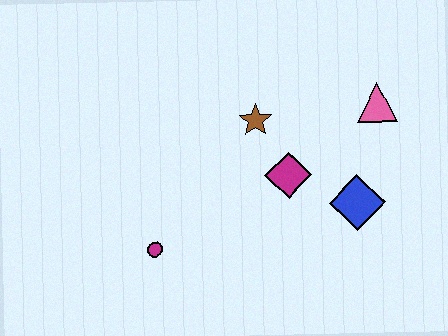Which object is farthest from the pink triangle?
The magenta circle is farthest from the pink triangle.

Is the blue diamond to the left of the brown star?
No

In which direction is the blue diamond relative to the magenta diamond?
The blue diamond is to the right of the magenta diamond.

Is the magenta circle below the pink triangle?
Yes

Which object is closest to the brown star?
The magenta diamond is closest to the brown star.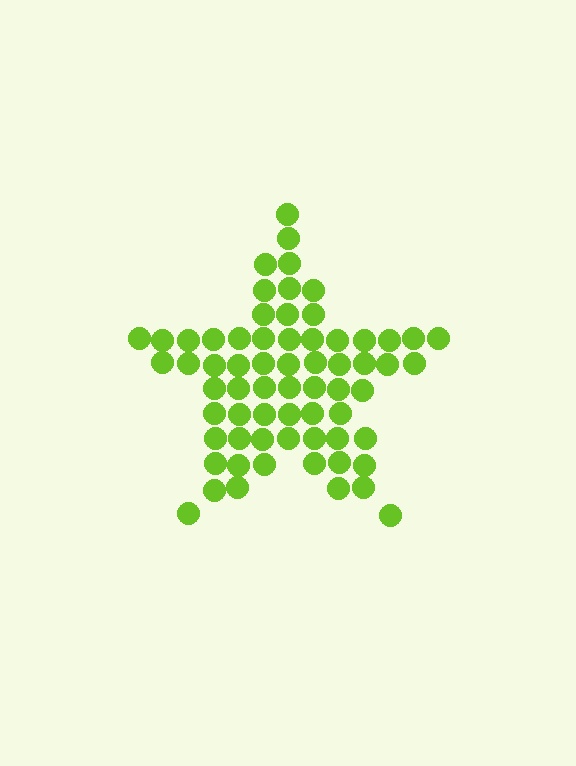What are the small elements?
The small elements are circles.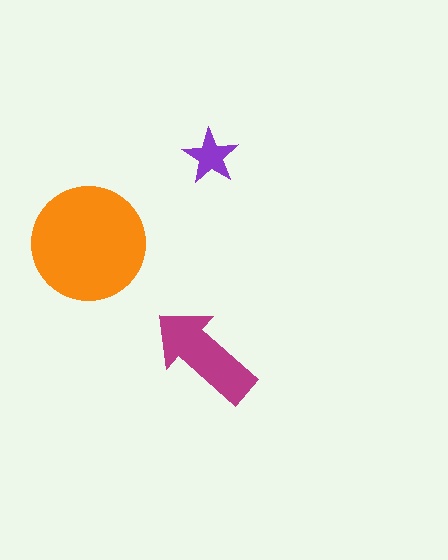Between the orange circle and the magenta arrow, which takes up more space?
The orange circle.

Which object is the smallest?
The purple star.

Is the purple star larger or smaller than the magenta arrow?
Smaller.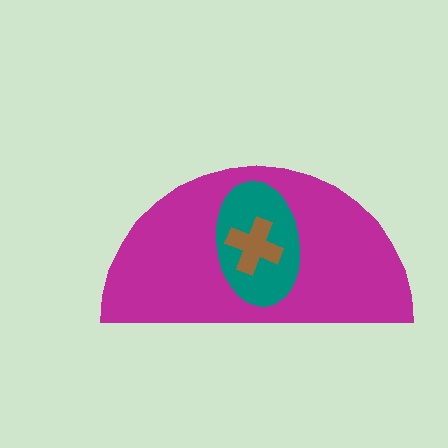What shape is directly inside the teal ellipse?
The brown cross.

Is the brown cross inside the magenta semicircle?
Yes.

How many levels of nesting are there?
3.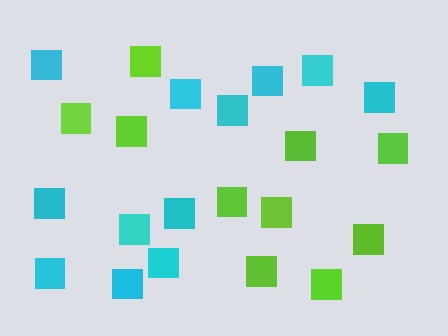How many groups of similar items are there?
There are 2 groups: one group of lime squares (10) and one group of cyan squares (12).